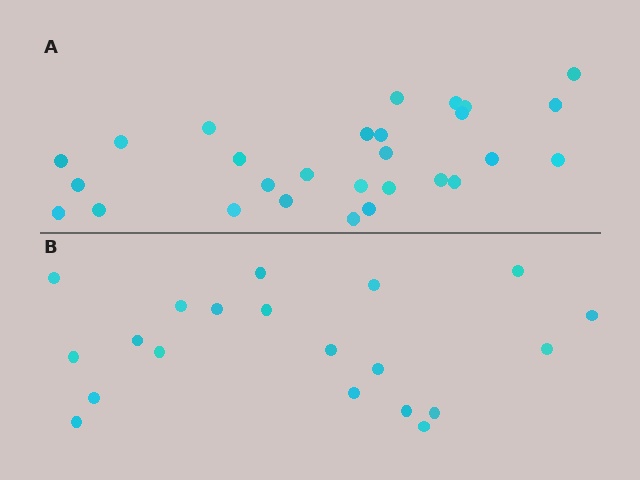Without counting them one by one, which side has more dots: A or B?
Region A (the top region) has more dots.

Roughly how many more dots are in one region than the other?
Region A has roughly 8 or so more dots than region B.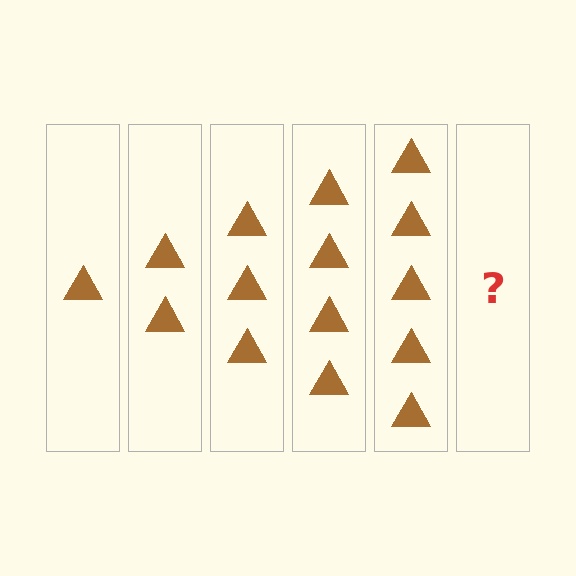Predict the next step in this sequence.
The next step is 6 triangles.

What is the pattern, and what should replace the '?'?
The pattern is that each step adds one more triangle. The '?' should be 6 triangles.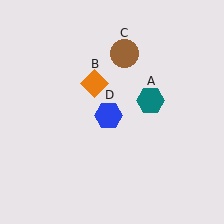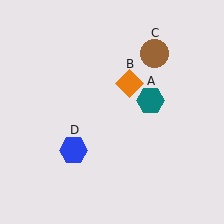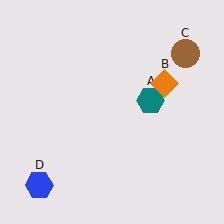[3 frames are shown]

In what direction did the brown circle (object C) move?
The brown circle (object C) moved right.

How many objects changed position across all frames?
3 objects changed position: orange diamond (object B), brown circle (object C), blue hexagon (object D).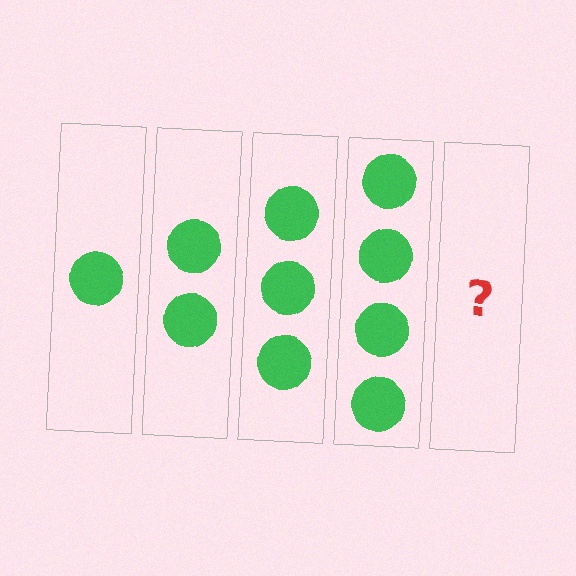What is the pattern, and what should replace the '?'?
The pattern is that each step adds one more circle. The '?' should be 5 circles.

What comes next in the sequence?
The next element should be 5 circles.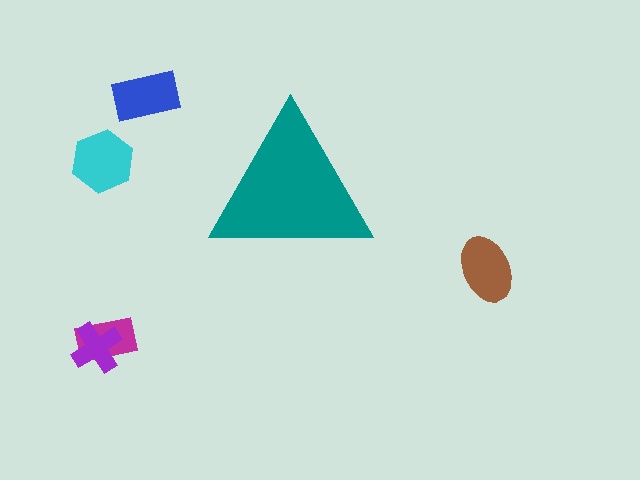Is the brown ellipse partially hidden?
No, the brown ellipse is fully visible.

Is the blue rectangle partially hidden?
No, the blue rectangle is fully visible.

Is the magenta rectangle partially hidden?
No, the magenta rectangle is fully visible.